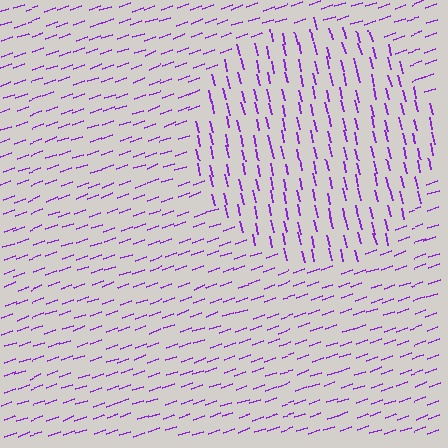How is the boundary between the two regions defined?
The boundary is defined purely by a change in line orientation (approximately 84 degrees difference). All lines are the same color and thickness.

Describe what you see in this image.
The image is filled with small purple line segments. A circle region in the image has lines oriented differently from the surrounding lines, creating a visible texture boundary.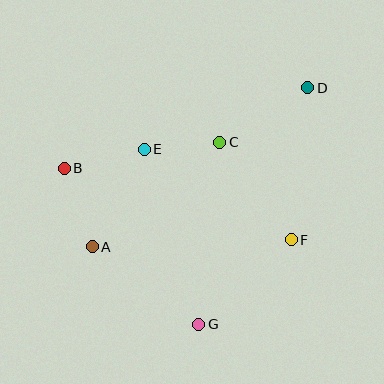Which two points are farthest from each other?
Points A and D are farthest from each other.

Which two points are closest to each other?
Points C and E are closest to each other.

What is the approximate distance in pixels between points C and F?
The distance between C and F is approximately 121 pixels.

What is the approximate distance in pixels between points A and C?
The distance between A and C is approximately 165 pixels.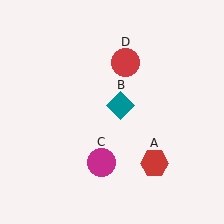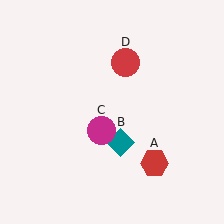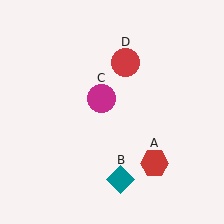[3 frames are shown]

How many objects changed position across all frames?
2 objects changed position: teal diamond (object B), magenta circle (object C).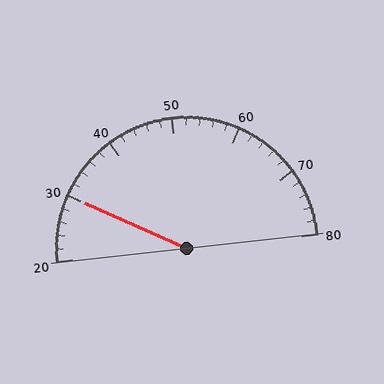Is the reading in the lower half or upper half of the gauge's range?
The reading is in the lower half of the range (20 to 80).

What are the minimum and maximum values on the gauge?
The gauge ranges from 20 to 80.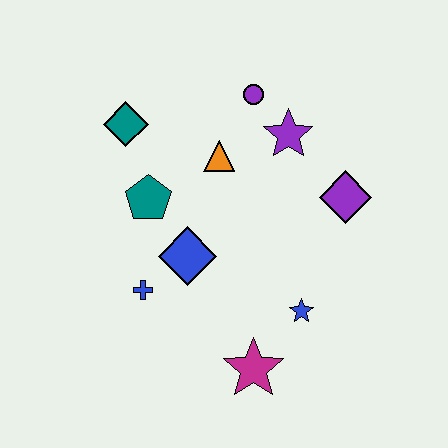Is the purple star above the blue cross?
Yes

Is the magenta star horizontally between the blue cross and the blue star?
Yes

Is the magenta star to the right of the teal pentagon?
Yes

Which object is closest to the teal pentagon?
The blue diamond is closest to the teal pentagon.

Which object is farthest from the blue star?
The teal diamond is farthest from the blue star.